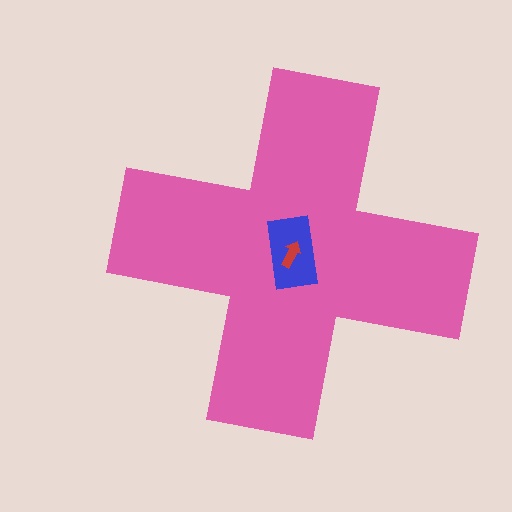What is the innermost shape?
The red arrow.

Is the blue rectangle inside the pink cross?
Yes.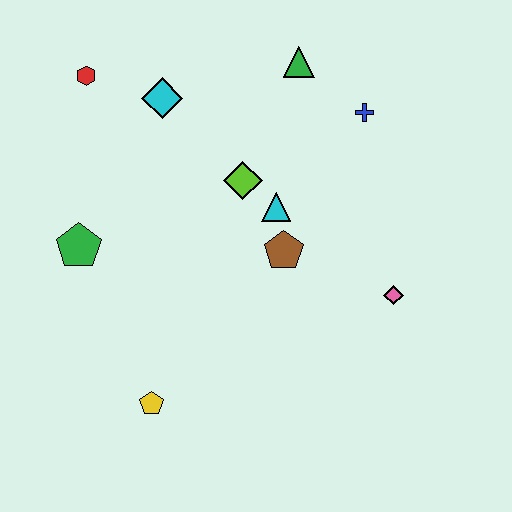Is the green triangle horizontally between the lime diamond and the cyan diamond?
No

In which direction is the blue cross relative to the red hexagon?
The blue cross is to the right of the red hexagon.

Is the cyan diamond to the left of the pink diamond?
Yes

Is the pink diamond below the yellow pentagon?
No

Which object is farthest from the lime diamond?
The yellow pentagon is farthest from the lime diamond.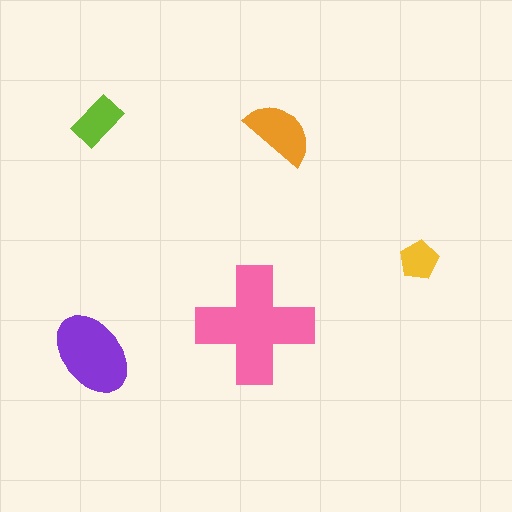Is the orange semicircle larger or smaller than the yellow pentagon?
Larger.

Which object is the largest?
The pink cross.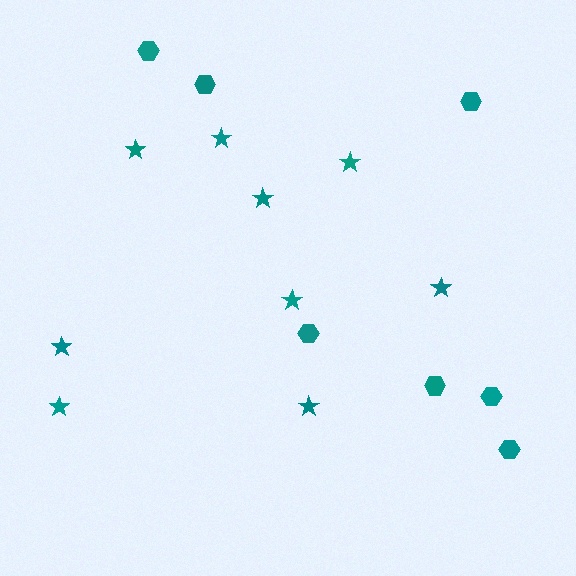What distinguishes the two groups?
There are 2 groups: one group of stars (9) and one group of hexagons (7).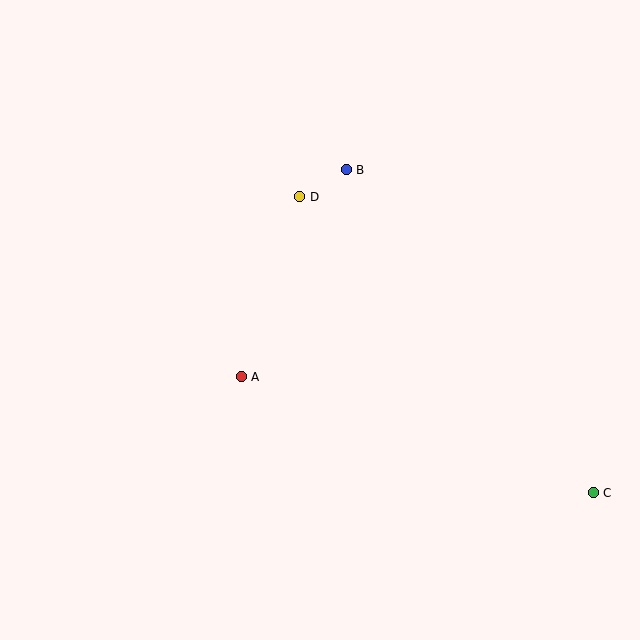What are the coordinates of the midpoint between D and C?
The midpoint between D and C is at (446, 345).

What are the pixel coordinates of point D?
Point D is at (300, 197).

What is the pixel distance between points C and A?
The distance between C and A is 370 pixels.